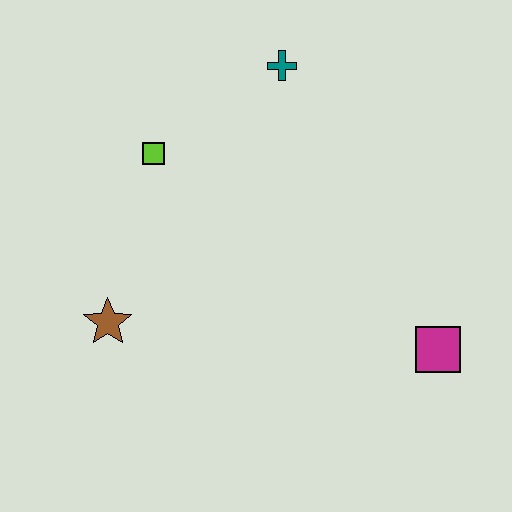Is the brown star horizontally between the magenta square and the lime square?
No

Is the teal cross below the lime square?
No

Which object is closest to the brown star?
The lime square is closest to the brown star.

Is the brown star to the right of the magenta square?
No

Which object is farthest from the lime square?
The magenta square is farthest from the lime square.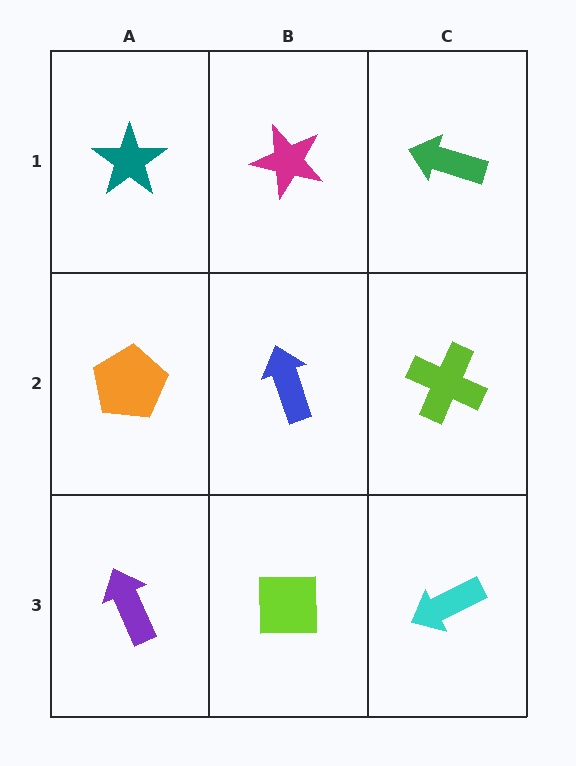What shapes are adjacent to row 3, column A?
An orange pentagon (row 2, column A), a lime square (row 3, column B).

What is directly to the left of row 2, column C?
A blue arrow.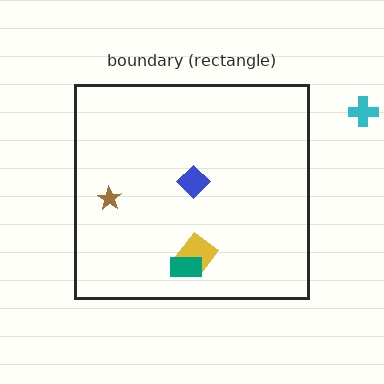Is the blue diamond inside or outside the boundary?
Inside.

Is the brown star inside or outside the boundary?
Inside.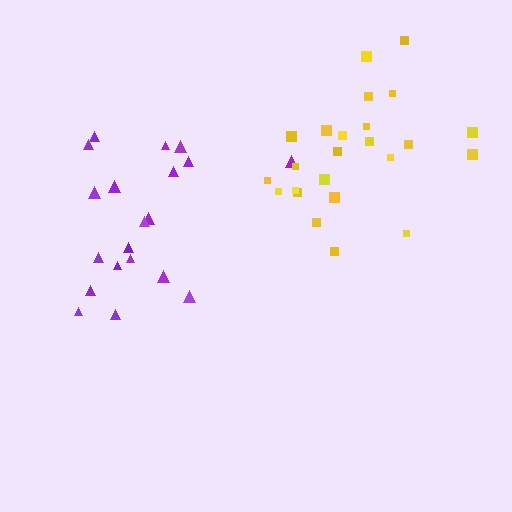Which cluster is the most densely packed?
Yellow.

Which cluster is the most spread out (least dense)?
Purple.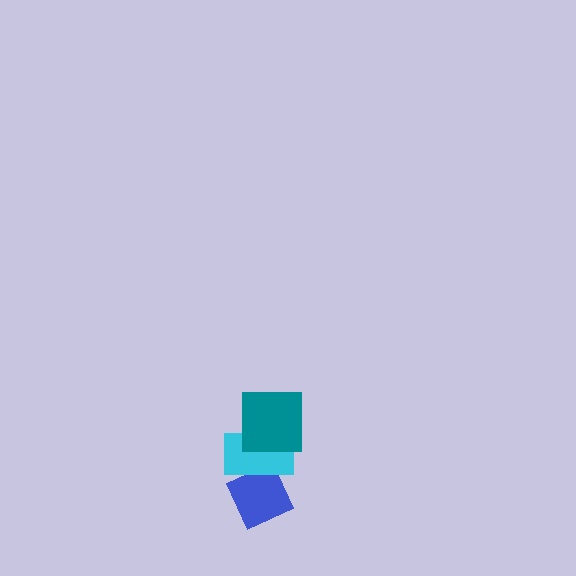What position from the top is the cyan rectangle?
The cyan rectangle is 2nd from the top.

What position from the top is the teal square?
The teal square is 1st from the top.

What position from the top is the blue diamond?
The blue diamond is 3rd from the top.